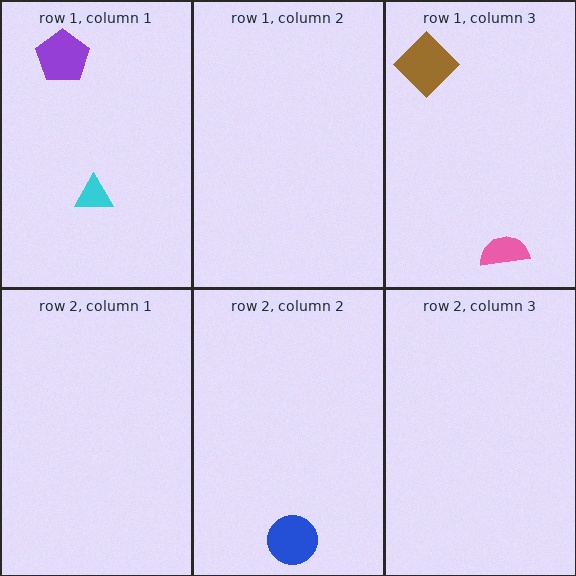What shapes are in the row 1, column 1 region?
The cyan triangle, the purple pentagon.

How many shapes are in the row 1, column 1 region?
2.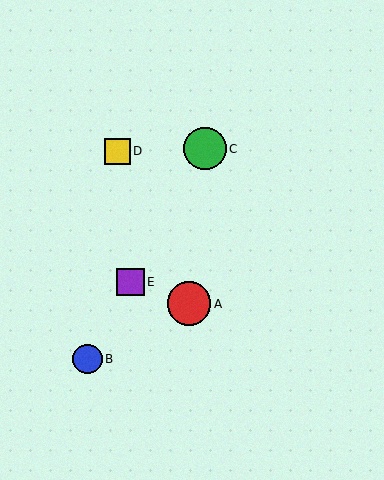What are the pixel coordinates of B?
Object B is at (88, 359).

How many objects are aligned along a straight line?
3 objects (B, C, E) are aligned along a straight line.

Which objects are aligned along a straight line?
Objects B, C, E are aligned along a straight line.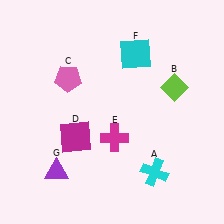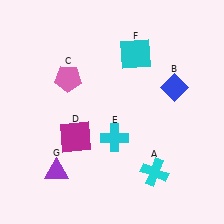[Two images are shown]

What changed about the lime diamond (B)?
In Image 1, B is lime. In Image 2, it changed to blue.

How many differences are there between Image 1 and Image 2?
There are 2 differences between the two images.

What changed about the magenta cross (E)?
In Image 1, E is magenta. In Image 2, it changed to cyan.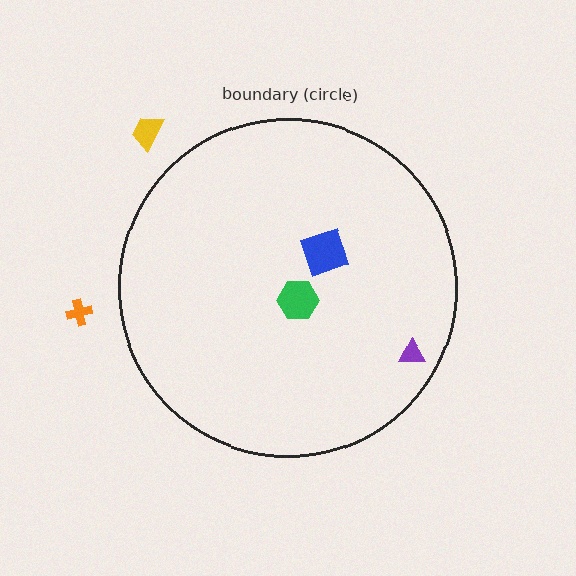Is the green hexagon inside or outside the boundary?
Inside.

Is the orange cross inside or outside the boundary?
Outside.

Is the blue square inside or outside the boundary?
Inside.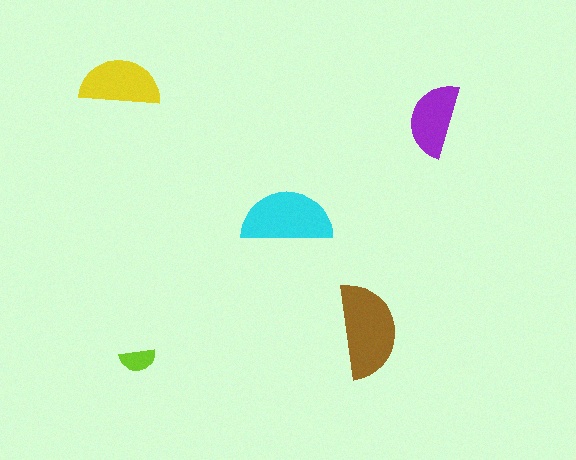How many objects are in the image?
There are 5 objects in the image.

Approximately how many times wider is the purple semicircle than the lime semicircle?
About 2 times wider.